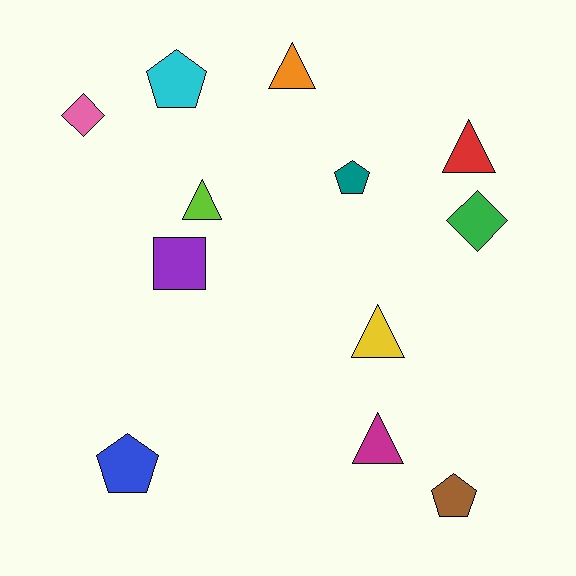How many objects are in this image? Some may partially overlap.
There are 12 objects.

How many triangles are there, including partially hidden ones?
There are 5 triangles.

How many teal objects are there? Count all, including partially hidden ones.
There is 1 teal object.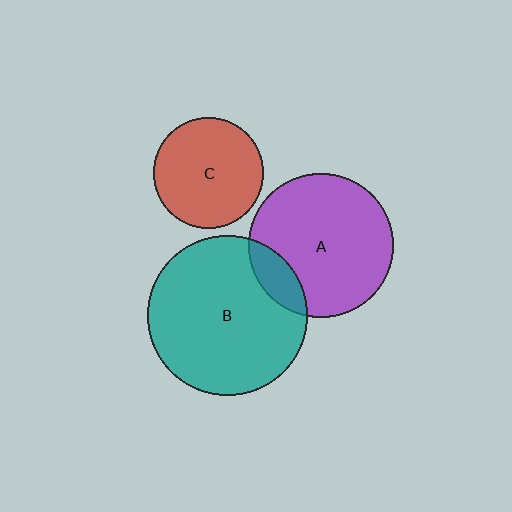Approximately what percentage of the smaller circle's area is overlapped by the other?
Approximately 15%.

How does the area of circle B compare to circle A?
Approximately 1.2 times.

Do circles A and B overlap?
Yes.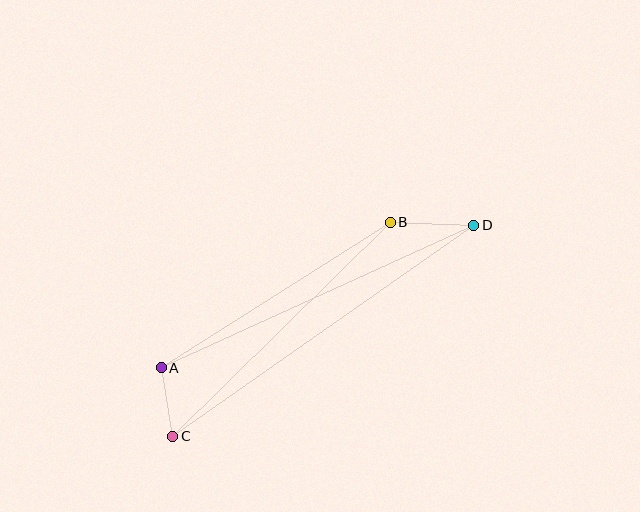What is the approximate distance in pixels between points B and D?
The distance between B and D is approximately 84 pixels.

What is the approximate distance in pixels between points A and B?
The distance between A and B is approximately 271 pixels.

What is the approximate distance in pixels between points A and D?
The distance between A and D is approximately 343 pixels.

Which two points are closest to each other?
Points A and C are closest to each other.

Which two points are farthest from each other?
Points C and D are farthest from each other.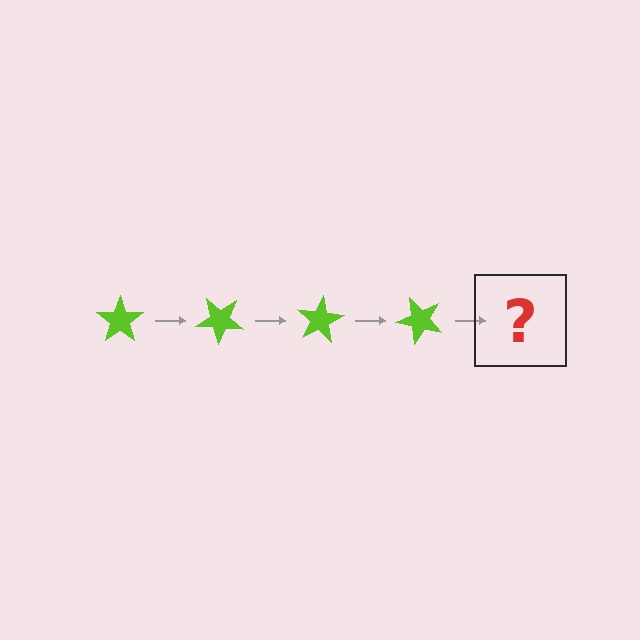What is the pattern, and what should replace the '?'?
The pattern is that the star rotates 40 degrees each step. The '?' should be a lime star rotated 160 degrees.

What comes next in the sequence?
The next element should be a lime star rotated 160 degrees.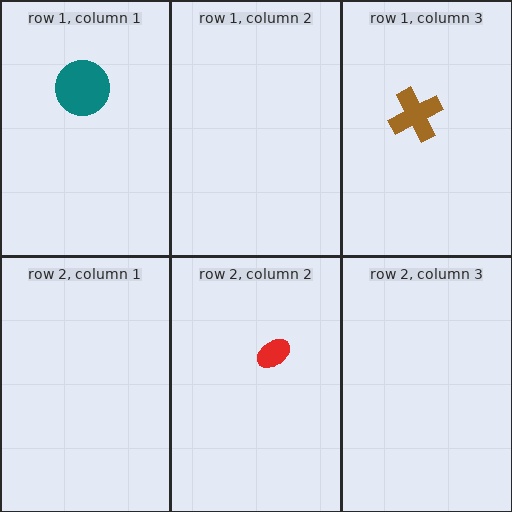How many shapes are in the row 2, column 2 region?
1.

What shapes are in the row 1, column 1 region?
The teal circle.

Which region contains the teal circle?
The row 1, column 1 region.